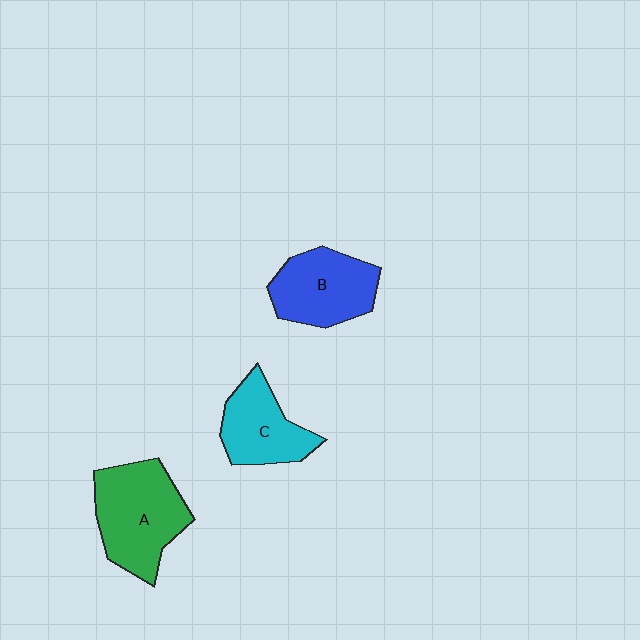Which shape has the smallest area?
Shape C (cyan).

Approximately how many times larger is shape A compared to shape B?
Approximately 1.2 times.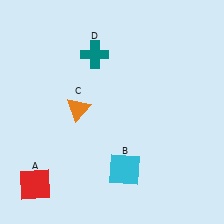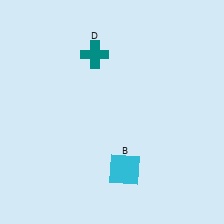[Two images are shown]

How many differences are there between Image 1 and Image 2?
There are 2 differences between the two images.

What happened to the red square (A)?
The red square (A) was removed in Image 2. It was in the bottom-left area of Image 1.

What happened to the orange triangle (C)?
The orange triangle (C) was removed in Image 2. It was in the top-left area of Image 1.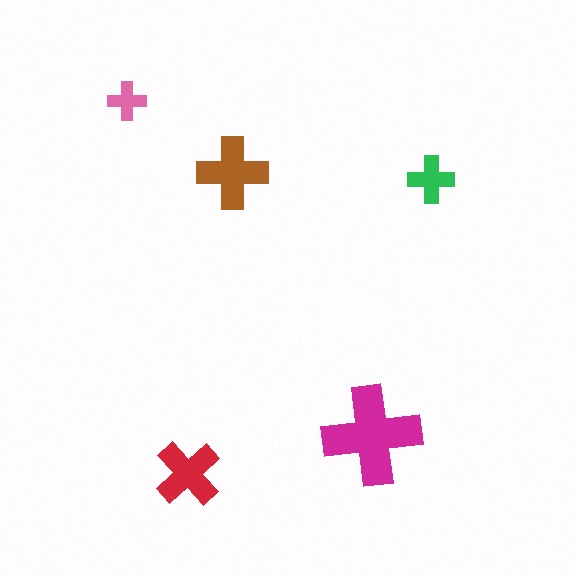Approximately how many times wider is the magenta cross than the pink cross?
About 2.5 times wider.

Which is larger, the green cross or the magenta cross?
The magenta one.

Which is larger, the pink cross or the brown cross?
The brown one.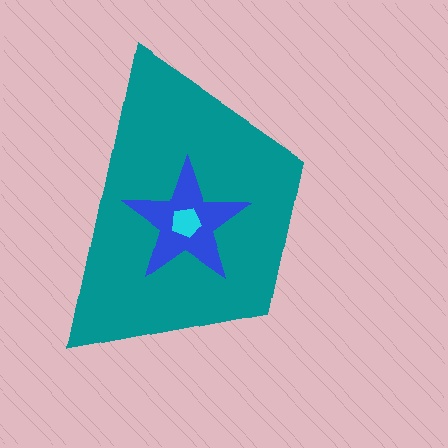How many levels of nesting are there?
3.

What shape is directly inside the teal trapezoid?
The blue star.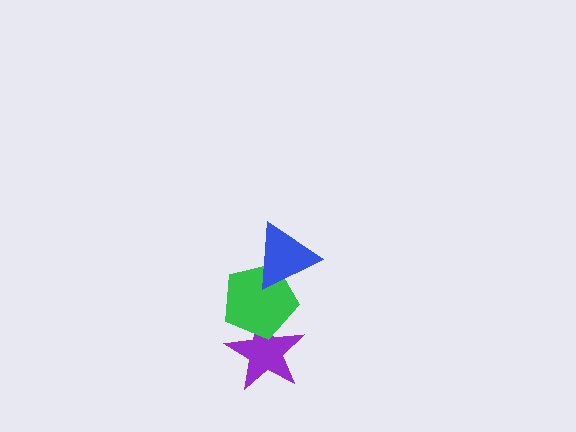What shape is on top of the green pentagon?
The blue triangle is on top of the green pentagon.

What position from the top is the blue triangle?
The blue triangle is 1st from the top.